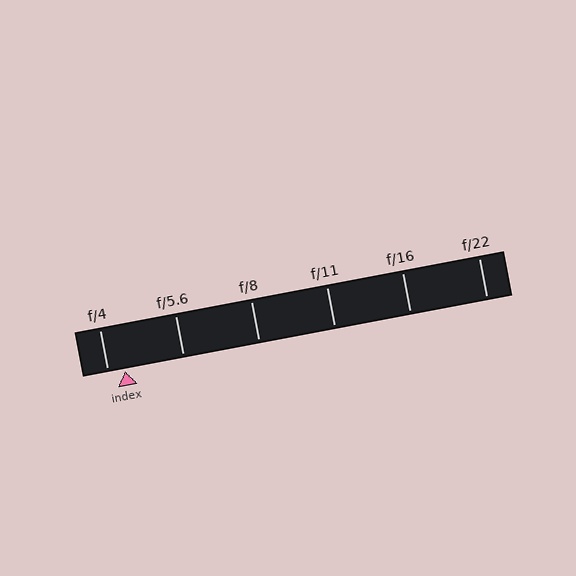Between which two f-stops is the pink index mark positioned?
The index mark is between f/4 and f/5.6.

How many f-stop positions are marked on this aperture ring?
There are 6 f-stop positions marked.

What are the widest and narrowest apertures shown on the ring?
The widest aperture shown is f/4 and the narrowest is f/22.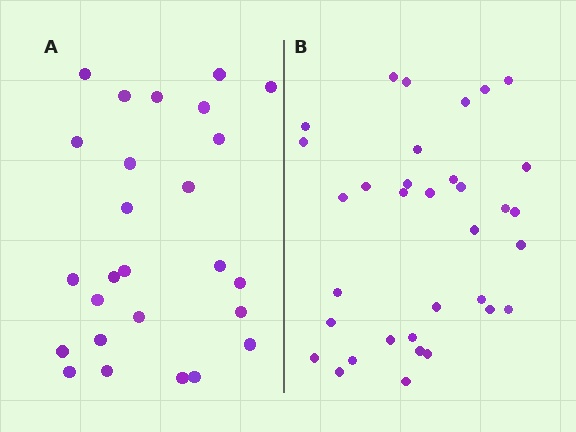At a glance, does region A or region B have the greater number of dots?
Region B (the right region) has more dots.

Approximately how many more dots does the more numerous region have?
Region B has roughly 8 or so more dots than region A.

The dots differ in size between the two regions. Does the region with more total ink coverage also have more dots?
No. Region A has more total ink coverage because its dots are larger, but region B actually contains more individual dots. Total area can be misleading — the number of items is what matters here.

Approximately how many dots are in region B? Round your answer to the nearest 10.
About 30 dots. (The exact count is 34, which rounds to 30.)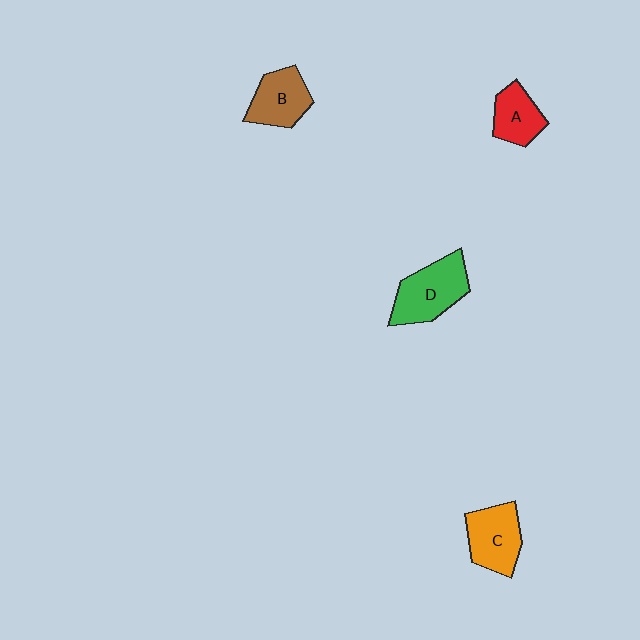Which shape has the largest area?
Shape D (green).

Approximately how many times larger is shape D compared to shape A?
Approximately 1.6 times.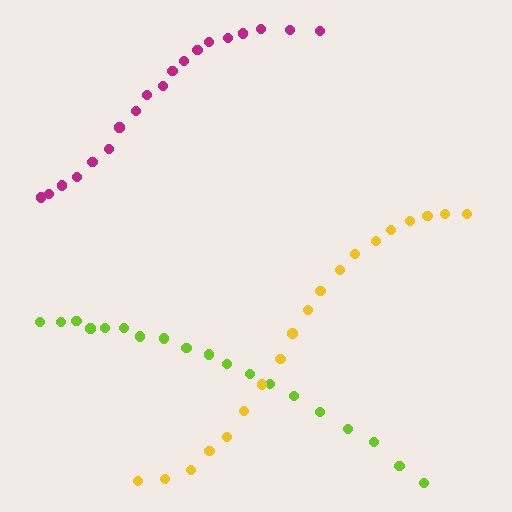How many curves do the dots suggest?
There are 3 distinct paths.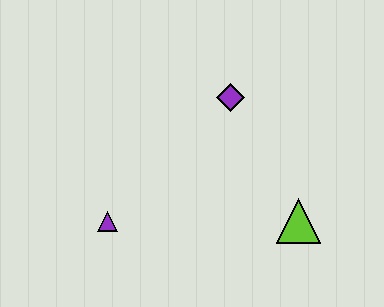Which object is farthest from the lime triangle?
The purple triangle is farthest from the lime triangle.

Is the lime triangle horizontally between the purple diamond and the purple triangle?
No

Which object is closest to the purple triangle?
The purple diamond is closest to the purple triangle.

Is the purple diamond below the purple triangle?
No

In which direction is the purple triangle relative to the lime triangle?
The purple triangle is to the left of the lime triangle.